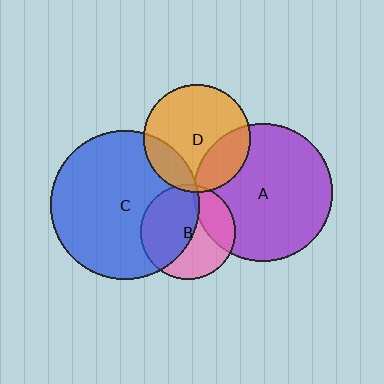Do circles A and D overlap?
Yes.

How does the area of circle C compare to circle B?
Approximately 2.5 times.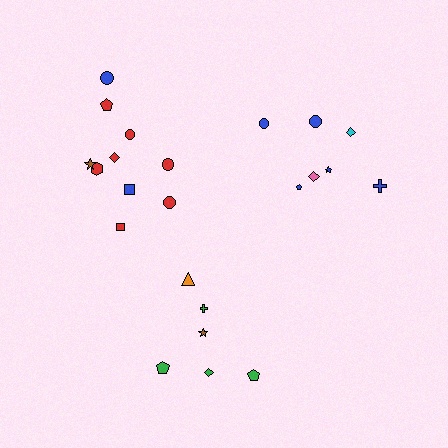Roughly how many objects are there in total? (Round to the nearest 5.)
Roughly 25 objects in total.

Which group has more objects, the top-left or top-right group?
The top-left group.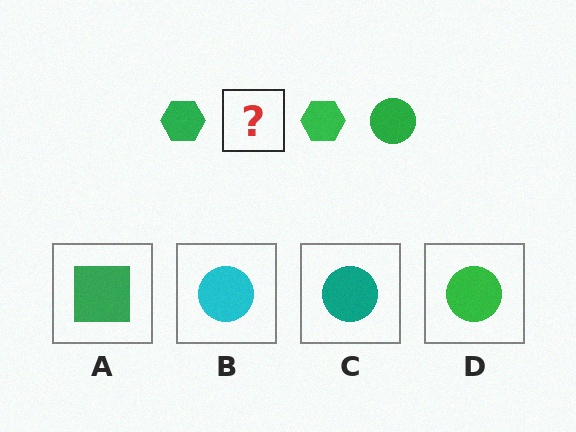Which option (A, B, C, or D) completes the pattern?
D.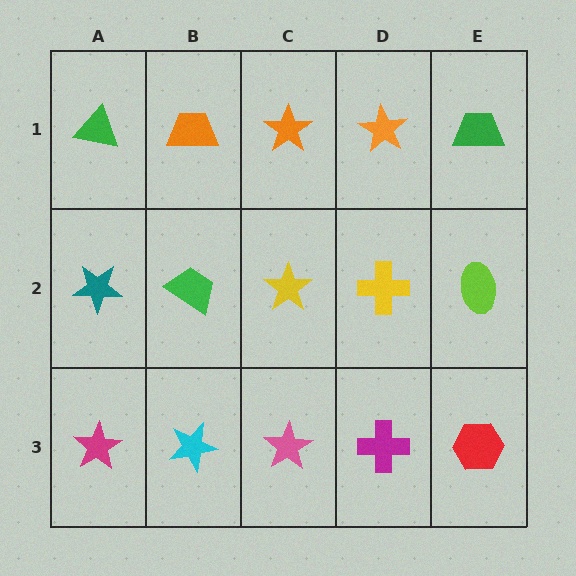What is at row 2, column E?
A lime ellipse.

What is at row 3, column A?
A magenta star.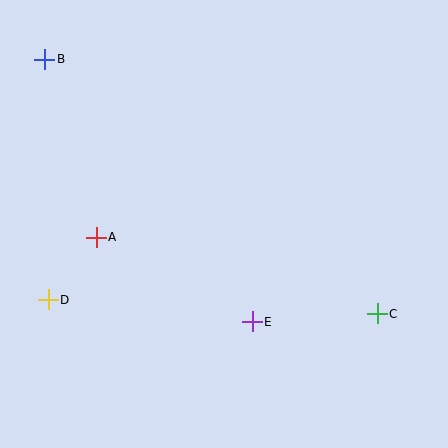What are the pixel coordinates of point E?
Point E is at (252, 322).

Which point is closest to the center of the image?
Point E at (252, 322) is closest to the center.